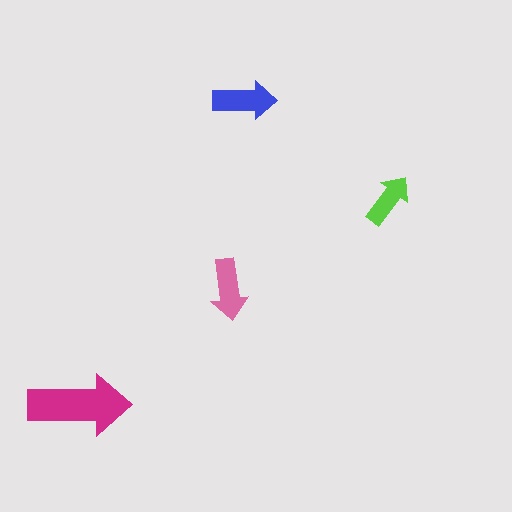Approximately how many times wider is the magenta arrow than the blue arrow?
About 1.5 times wider.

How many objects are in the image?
There are 4 objects in the image.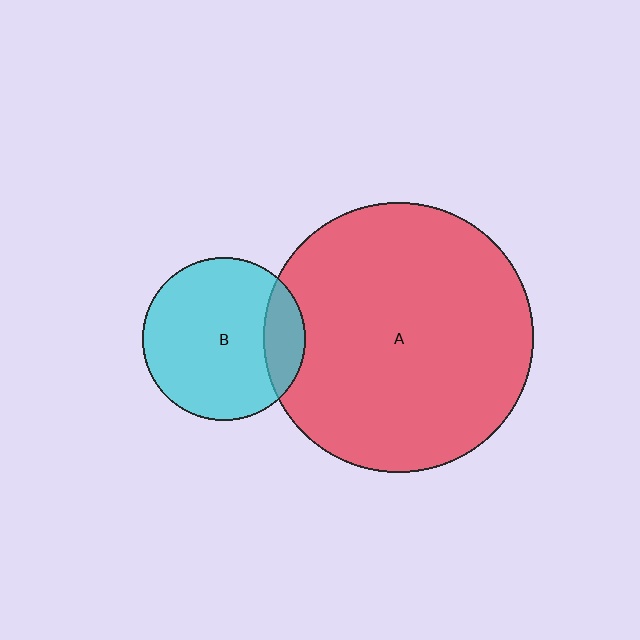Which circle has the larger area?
Circle A (red).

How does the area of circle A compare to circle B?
Approximately 2.8 times.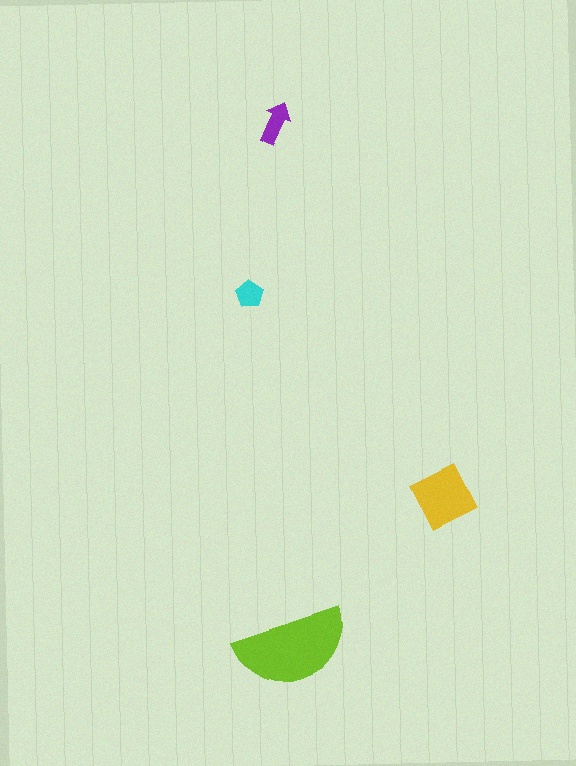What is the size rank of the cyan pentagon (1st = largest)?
4th.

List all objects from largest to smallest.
The lime semicircle, the yellow diamond, the purple arrow, the cyan pentagon.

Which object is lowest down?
The lime semicircle is bottommost.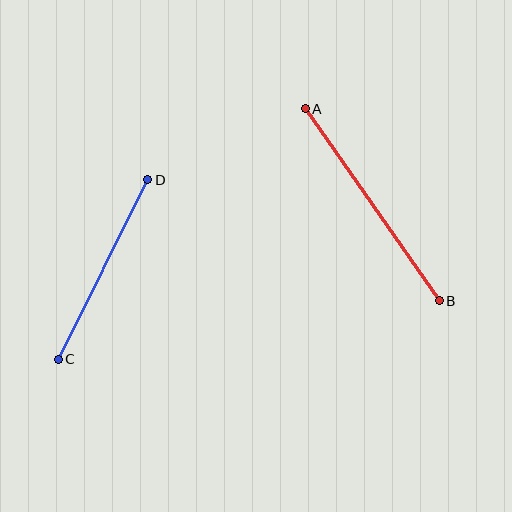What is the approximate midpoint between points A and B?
The midpoint is at approximately (372, 205) pixels.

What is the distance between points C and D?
The distance is approximately 201 pixels.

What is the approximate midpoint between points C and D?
The midpoint is at approximately (103, 269) pixels.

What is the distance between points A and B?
The distance is approximately 234 pixels.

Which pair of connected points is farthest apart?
Points A and B are farthest apart.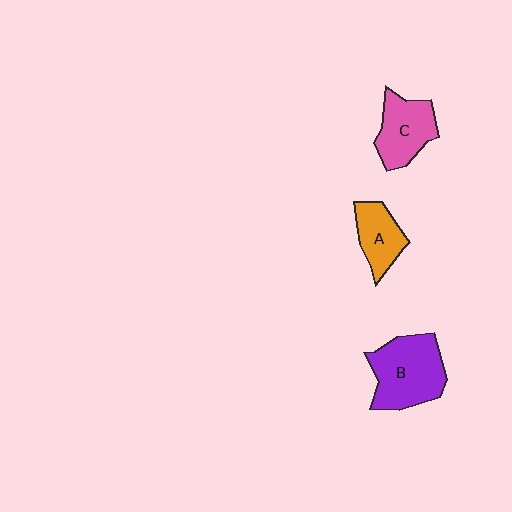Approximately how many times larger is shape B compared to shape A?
Approximately 1.8 times.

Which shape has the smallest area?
Shape A (orange).